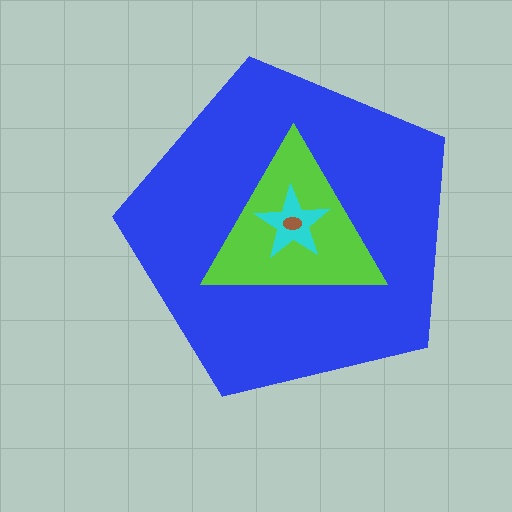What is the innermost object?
The brown ellipse.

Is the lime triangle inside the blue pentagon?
Yes.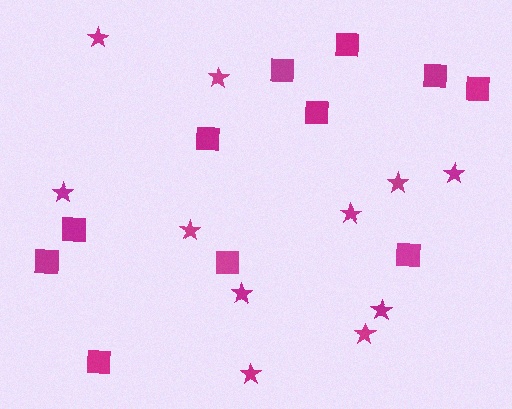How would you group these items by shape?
There are 2 groups: one group of squares (11) and one group of stars (11).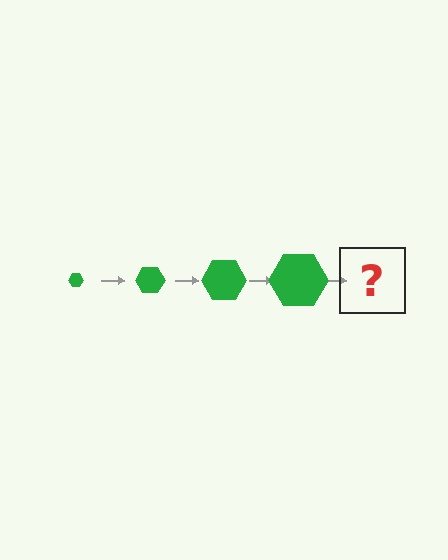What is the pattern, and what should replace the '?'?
The pattern is that the hexagon gets progressively larger each step. The '?' should be a green hexagon, larger than the previous one.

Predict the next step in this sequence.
The next step is a green hexagon, larger than the previous one.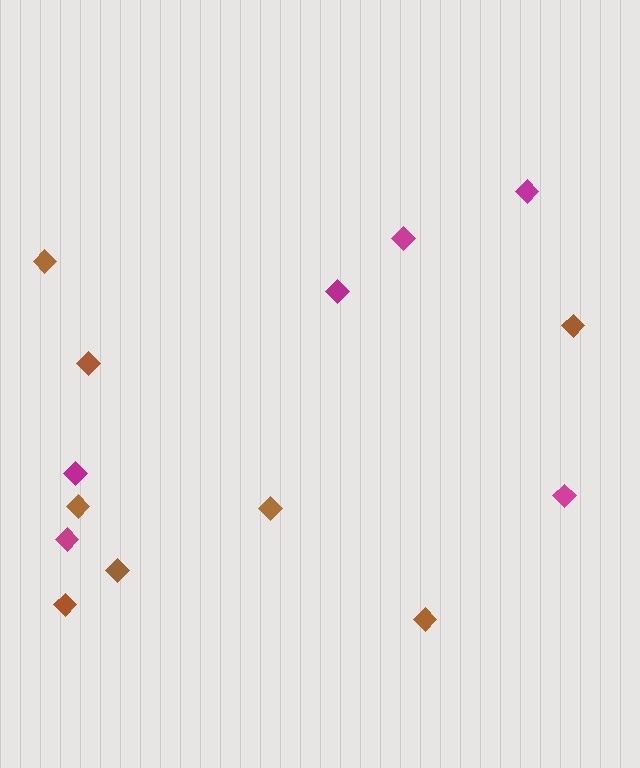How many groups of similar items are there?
There are 2 groups: one group of brown diamonds (8) and one group of magenta diamonds (6).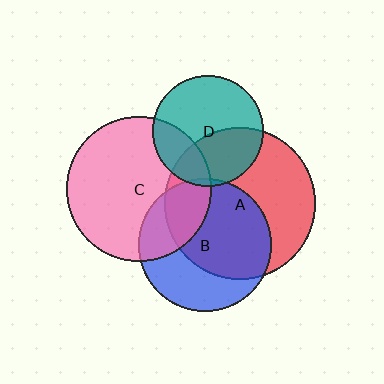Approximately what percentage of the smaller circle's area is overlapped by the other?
Approximately 20%.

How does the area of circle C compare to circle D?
Approximately 1.7 times.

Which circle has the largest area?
Circle A (red).